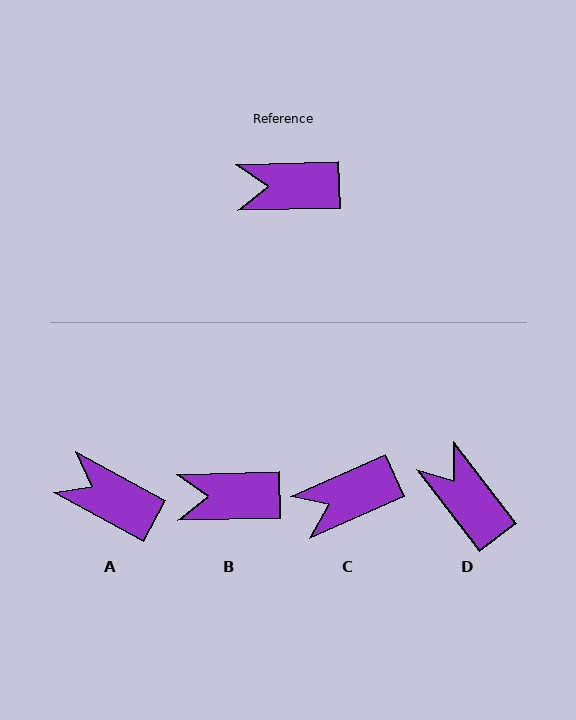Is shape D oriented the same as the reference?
No, it is off by about 54 degrees.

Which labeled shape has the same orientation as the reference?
B.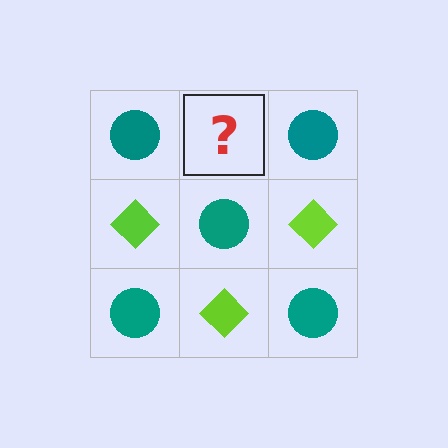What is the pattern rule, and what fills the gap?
The rule is that it alternates teal circle and lime diamond in a checkerboard pattern. The gap should be filled with a lime diamond.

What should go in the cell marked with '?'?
The missing cell should contain a lime diamond.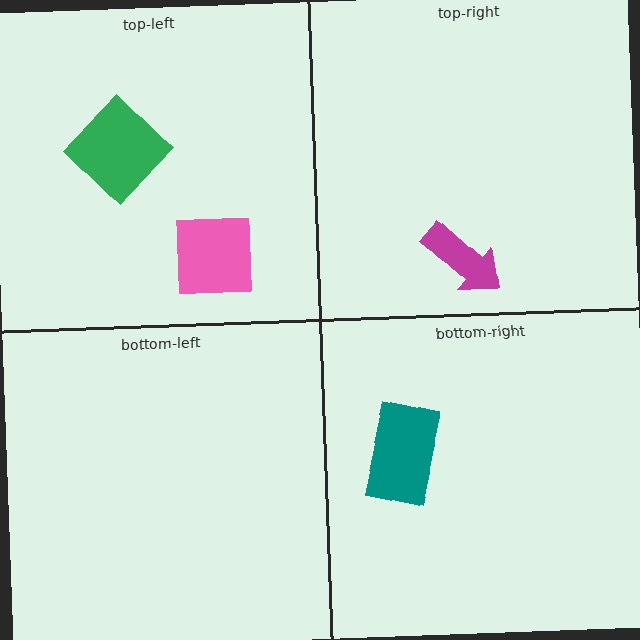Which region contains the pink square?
The top-left region.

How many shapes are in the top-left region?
2.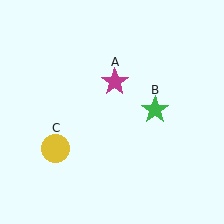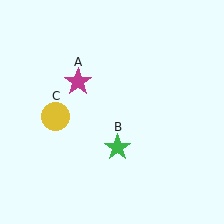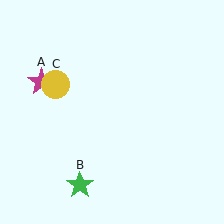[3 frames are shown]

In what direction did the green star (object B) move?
The green star (object B) moved down and to the left.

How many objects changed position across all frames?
3 objects changed position: magenta star (object A), green star (object B), yellow circle (object C).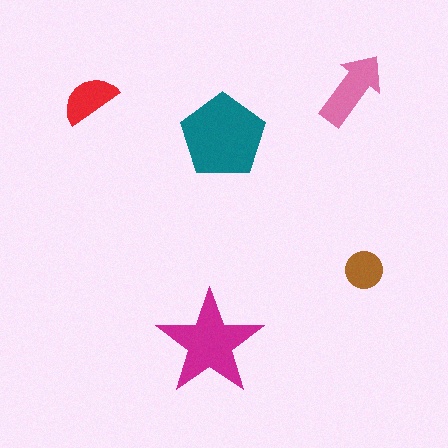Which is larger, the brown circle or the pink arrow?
The pink arrow.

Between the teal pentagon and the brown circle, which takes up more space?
The teal pentagon.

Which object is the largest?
The teal pentagon.